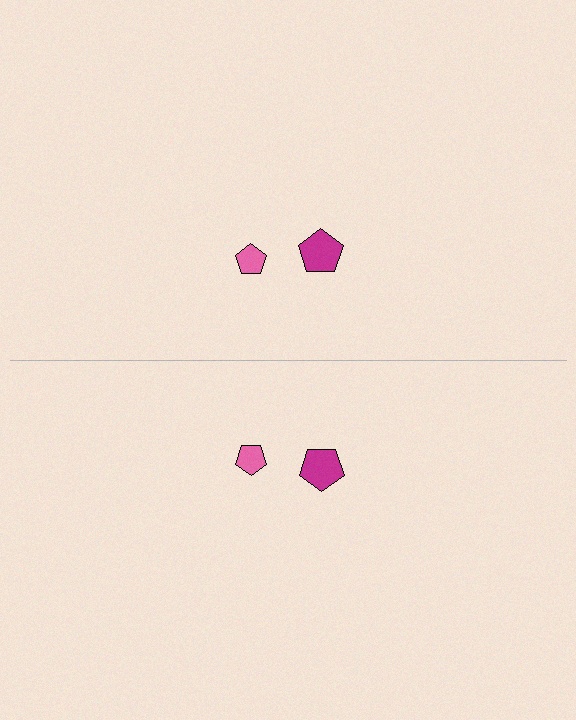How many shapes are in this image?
There are 4 shapes in this image.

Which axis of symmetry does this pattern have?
The pattern has a horizontal axis of symmetry running through the center of the image.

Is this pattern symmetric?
Yes, this pattern has bilateral (reflection) symmetry.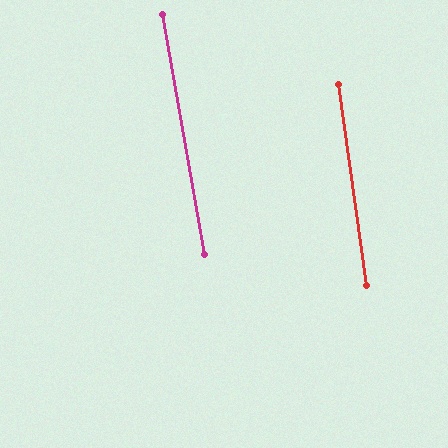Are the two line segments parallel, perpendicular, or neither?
Parallel — their directions differ by only 1.9°.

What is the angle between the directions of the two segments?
Approximately 2 degrees.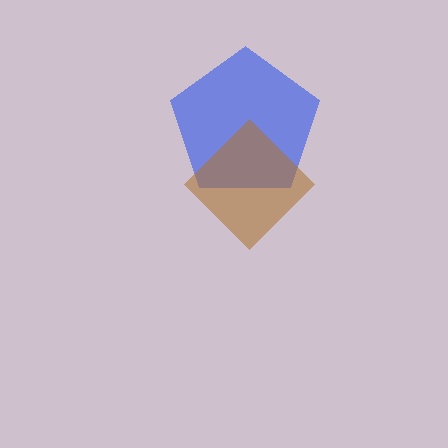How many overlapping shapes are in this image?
There are 2 overlapping shapes in the image.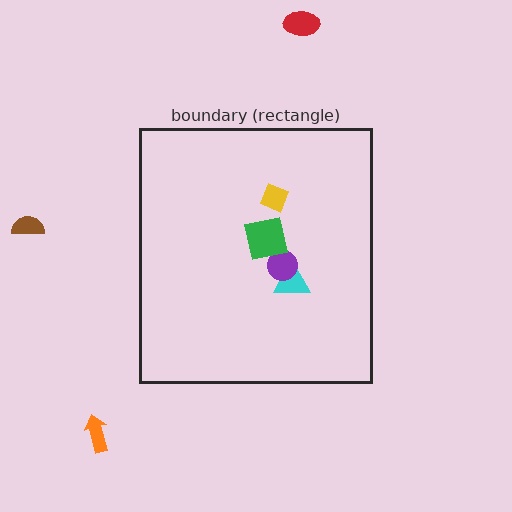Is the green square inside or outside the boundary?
Inside.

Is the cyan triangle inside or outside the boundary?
Inside.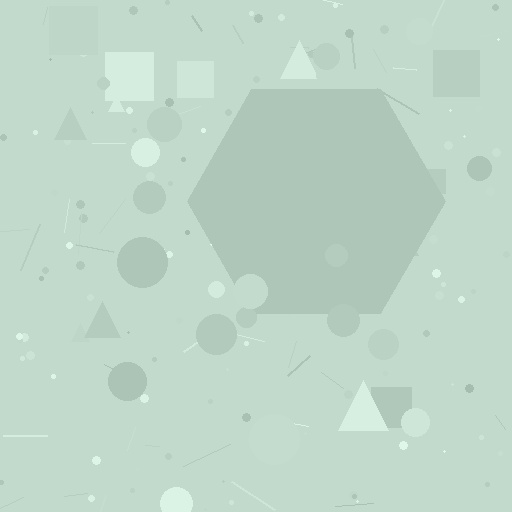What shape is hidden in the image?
A hexagon is hidden in the image.